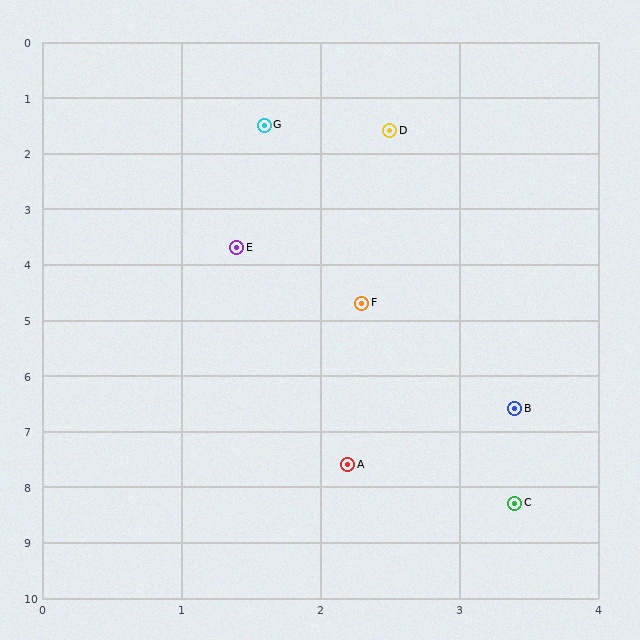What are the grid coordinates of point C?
Point C is at approximately (3.4, 8.3).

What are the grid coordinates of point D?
Point D is at approximately (2.5, 1.6).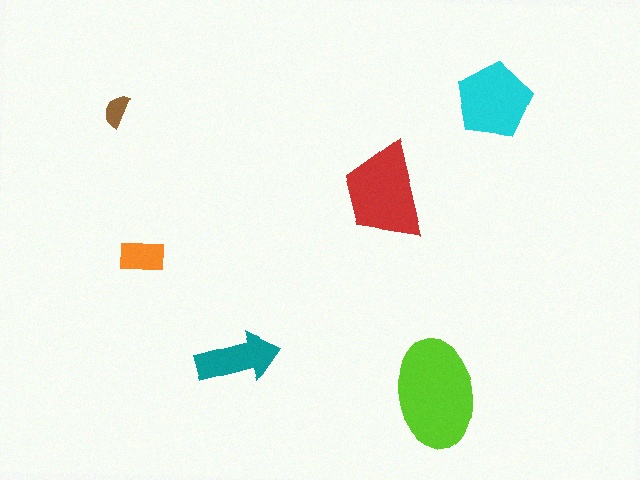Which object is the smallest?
The brown semicircle.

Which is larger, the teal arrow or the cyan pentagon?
The cyan pentagon.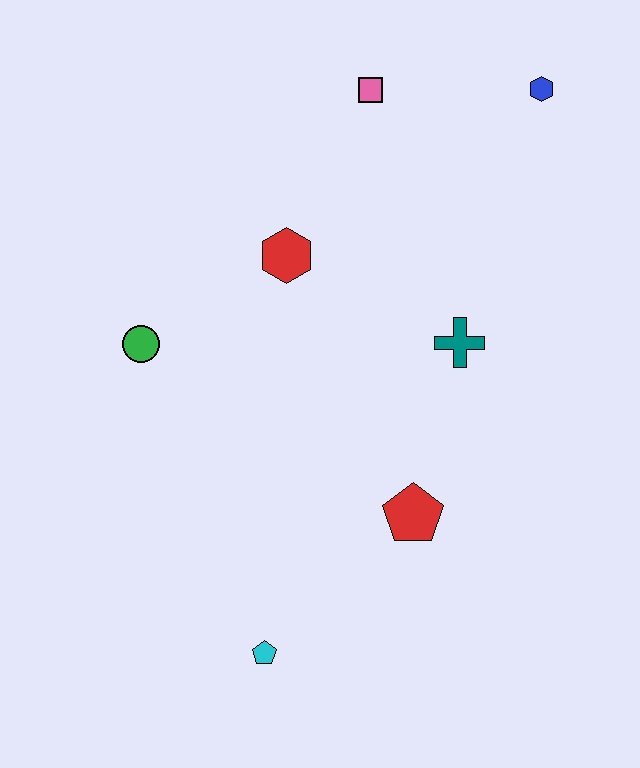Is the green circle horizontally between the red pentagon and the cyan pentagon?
No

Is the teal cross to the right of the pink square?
Yes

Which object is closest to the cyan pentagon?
The red pentagon is closest to the cyan pentagon.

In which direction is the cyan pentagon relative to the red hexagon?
The cyan pentagon is below the red hexagon.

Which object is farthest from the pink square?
The cyan pentagon is farthest from the pink square.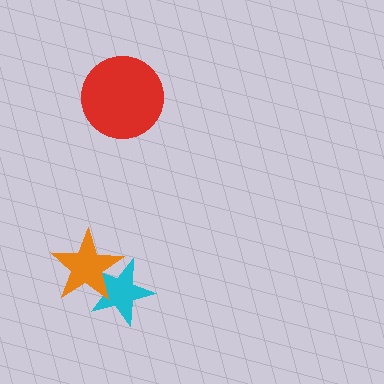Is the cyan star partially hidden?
Yes, it is partially covered by another shape.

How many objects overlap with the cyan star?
1 object overlaps with the cyan star.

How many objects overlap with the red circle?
0 objects overlap with the red circle.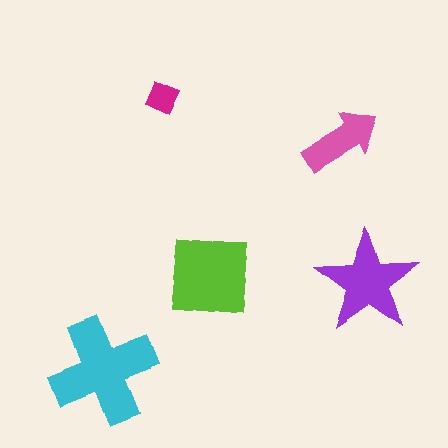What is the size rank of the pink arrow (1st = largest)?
4th.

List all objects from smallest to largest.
The magenta square, the pink arrow, the purple star, the lime square, the cyan cross.